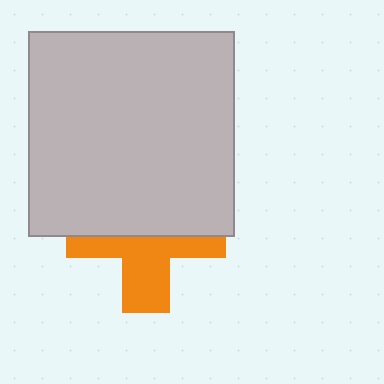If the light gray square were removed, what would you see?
You would see the complete orange cross.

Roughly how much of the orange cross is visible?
About half of it is visible (roughly 45%).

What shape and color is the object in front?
The object in front is a light gray square.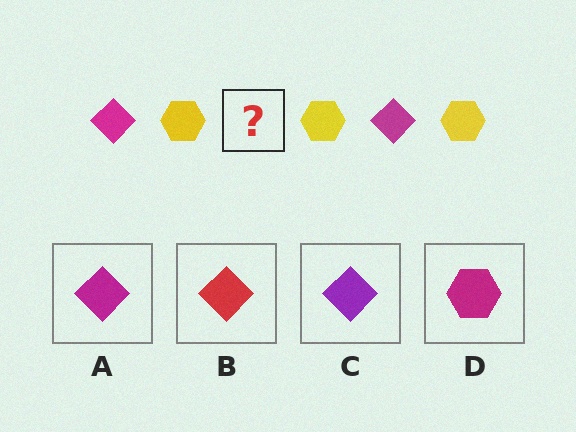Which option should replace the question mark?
Option A.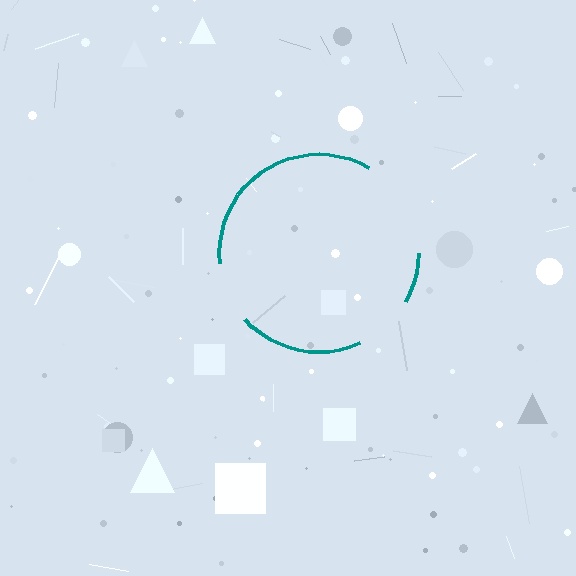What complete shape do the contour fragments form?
The contour fragments form a circle.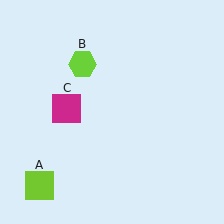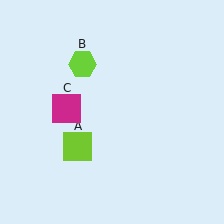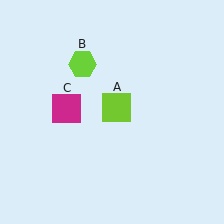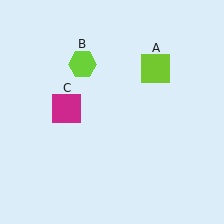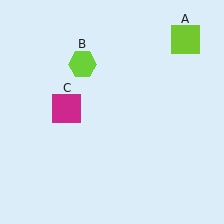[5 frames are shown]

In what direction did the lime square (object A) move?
The lime square (object A) moved up and to the right.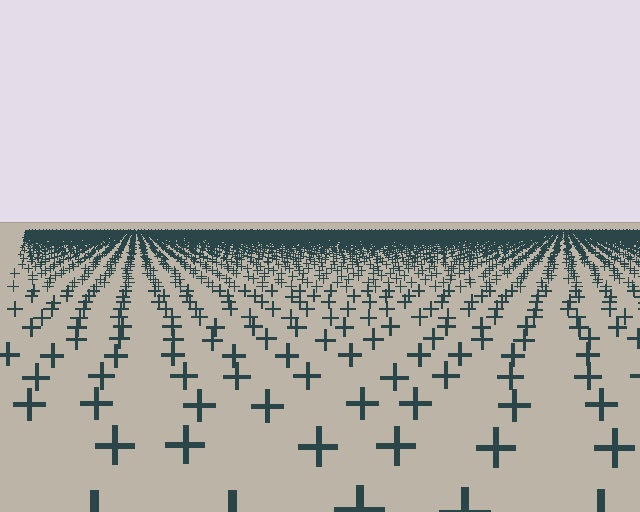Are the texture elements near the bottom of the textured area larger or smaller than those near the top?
Larger. Near the bottom, elements are closer to the viewer and appear at a bigger on-screen size.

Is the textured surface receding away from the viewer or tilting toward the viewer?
The surface is receding away from the viewer. Texture elements get smaller and denser toward the top.